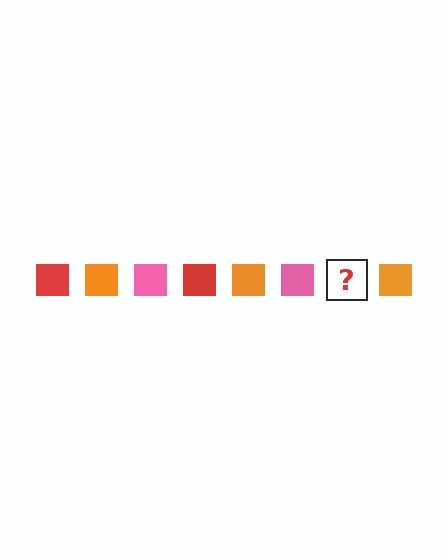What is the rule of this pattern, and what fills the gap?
The rule is that the pattern cycles through red, orange, pink squares. The gap should be filled with a red square.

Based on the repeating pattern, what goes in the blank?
The blank should be a red square.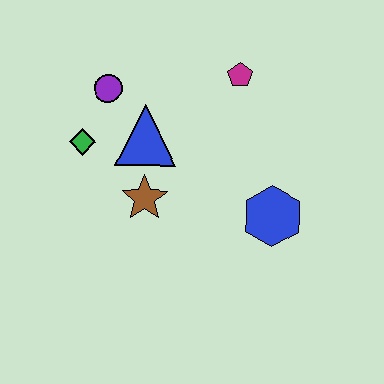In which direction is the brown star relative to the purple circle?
The brown star is below the purple circle.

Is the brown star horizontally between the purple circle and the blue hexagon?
Yes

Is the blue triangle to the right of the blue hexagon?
No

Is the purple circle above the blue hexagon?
Yes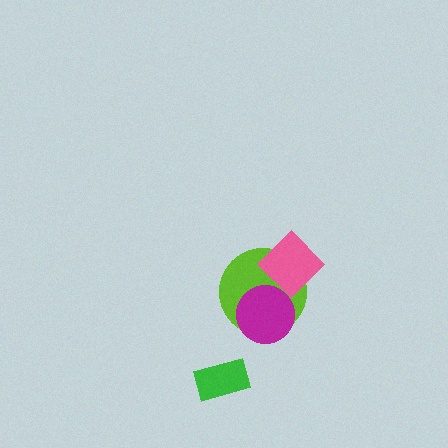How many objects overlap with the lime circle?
2 objects overlap with the lime circle.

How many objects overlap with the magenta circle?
1 object overlaps with the magenta circle.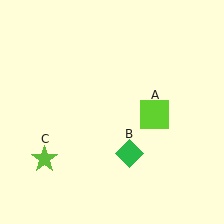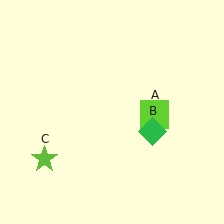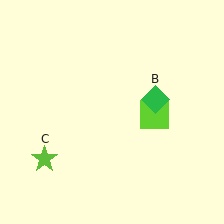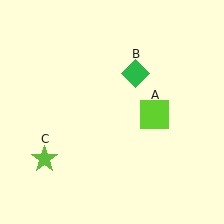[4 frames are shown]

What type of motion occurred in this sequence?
The green diamond (object B) rotated counterclockwise around the center of the scene.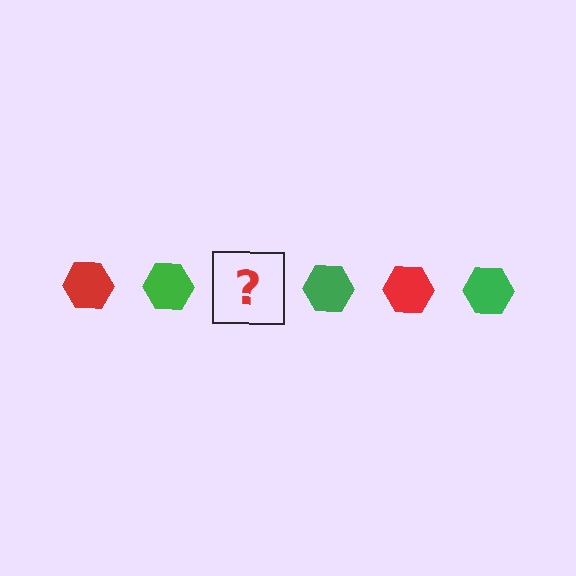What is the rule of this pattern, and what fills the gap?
The rule is that the pattern cycles through red, green hexagons. The gap should be filled with a red hexagon.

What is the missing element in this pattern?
The missing element is a red hexagon.